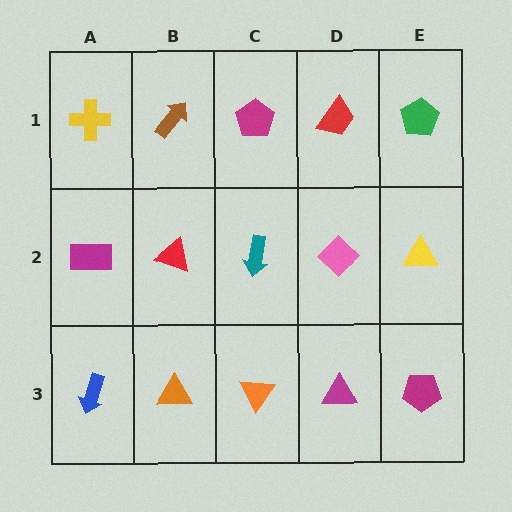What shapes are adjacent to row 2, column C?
A magenta pentagon (row 1, column C), an orange triangle (row 3, column C), a red triangle (row 2, column B), a pink diamond (row 2, column D).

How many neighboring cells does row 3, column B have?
3.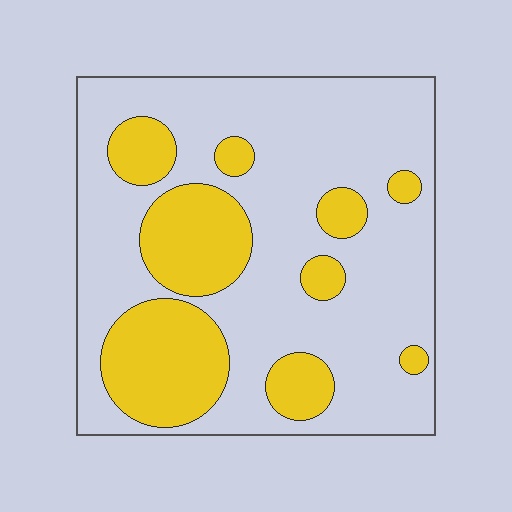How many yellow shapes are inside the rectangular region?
9.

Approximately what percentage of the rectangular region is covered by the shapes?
Approximately 30%.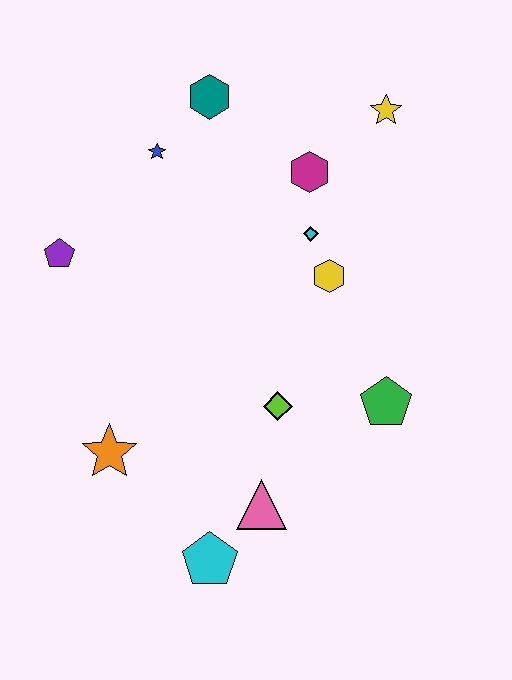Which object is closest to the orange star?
The cyan pentagon is closest to the orange star.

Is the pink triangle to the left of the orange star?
No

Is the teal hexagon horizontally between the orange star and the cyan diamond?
Yes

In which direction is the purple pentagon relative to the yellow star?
The purple pentagon is to the left of the yellow star.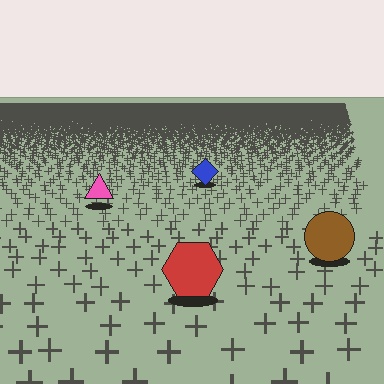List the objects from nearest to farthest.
From nearest to farthest: the red hexagon, the brown circle, the pink triangle, the blue diamond.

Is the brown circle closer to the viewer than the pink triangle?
Yes. The brown circle is closer — you can tell from the texture gradient: the ground texture is coarser near it.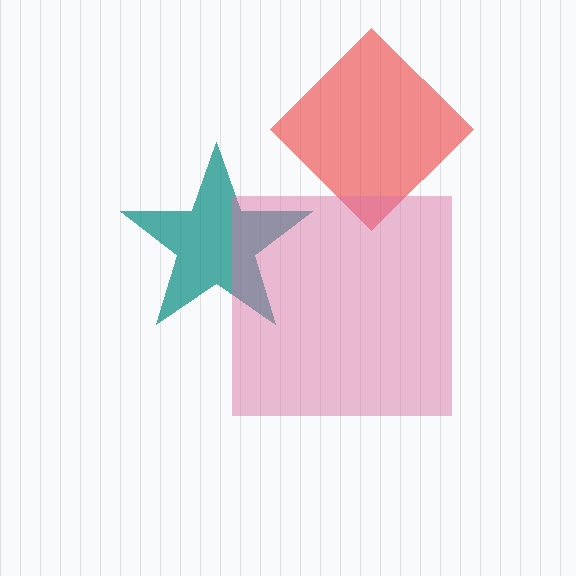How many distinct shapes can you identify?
There are 3 distinct shapes: a teal star, a red diamond, a pink square.